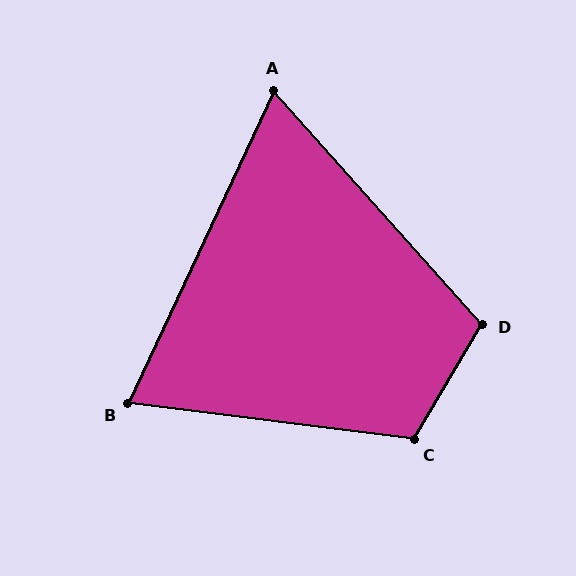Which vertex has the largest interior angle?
C, at approximately 113 degrees.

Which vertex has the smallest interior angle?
A, at approximately 67 degrees.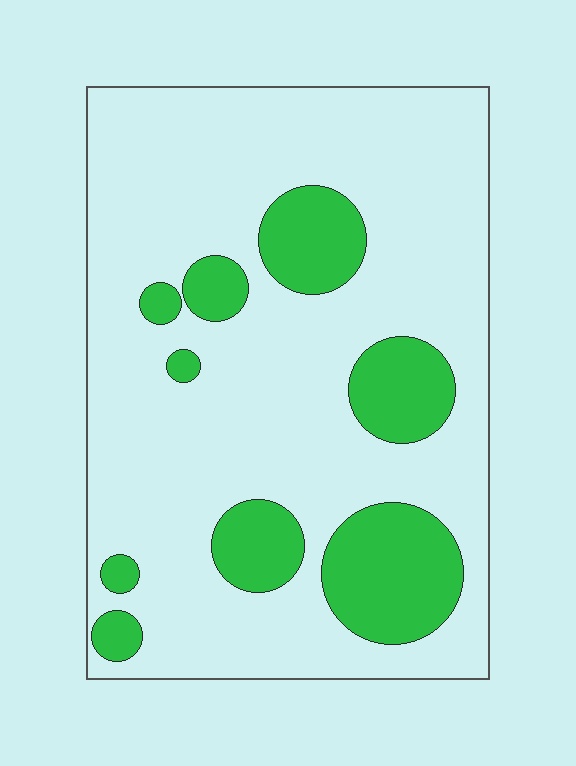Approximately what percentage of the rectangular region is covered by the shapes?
Approximately 20%.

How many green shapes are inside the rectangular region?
9.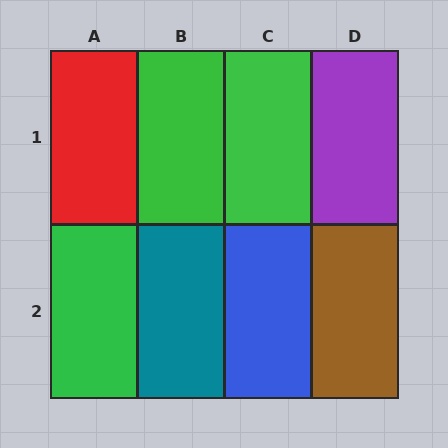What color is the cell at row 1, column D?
Purple.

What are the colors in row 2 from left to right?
Green, teal, blue, brown.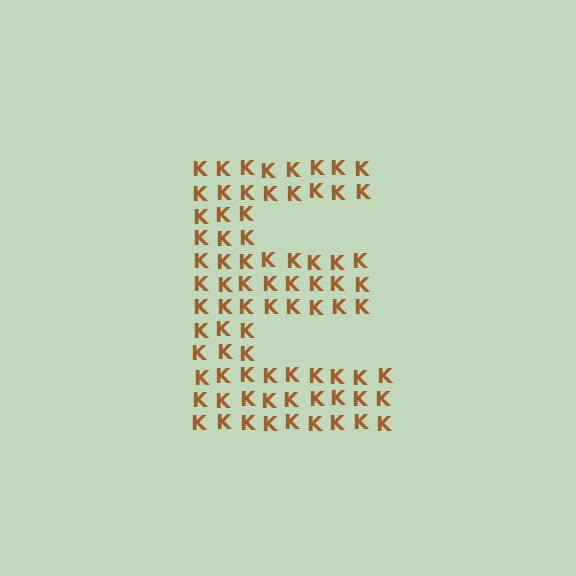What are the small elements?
The small elements are letter K's.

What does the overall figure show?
The overall figure shows the letter E.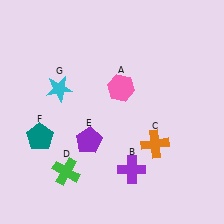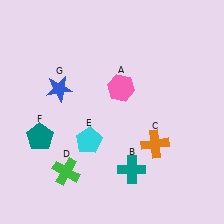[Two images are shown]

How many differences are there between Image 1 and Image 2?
There are 3 differences between the two images.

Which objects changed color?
B changed from purple to teal. E changed from purple to cyan. G changed from cyan to blue.